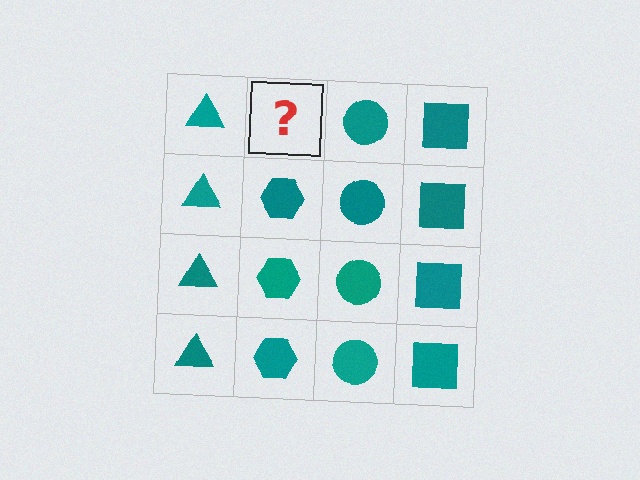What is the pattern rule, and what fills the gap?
The rule is that each column has a consistent shape. The gap should be filled with a teal hexagon.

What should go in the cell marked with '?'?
The missing cell should contain a teal hexagon.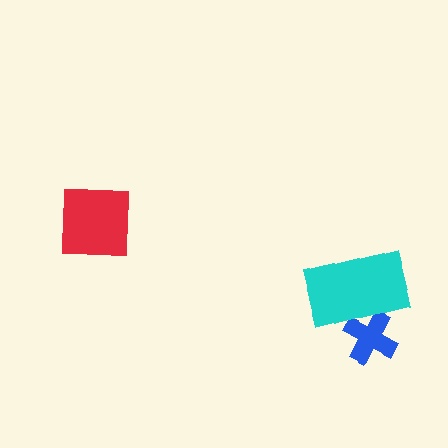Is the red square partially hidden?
No, no other shape covers it.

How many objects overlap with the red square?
0 objects overlap with the red square.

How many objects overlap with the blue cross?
1 object overlaps with the blue cross.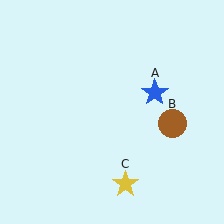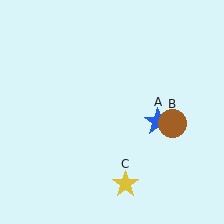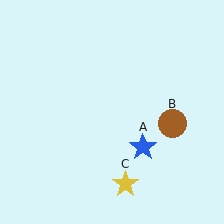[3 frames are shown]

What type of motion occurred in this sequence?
The blue star (object A) rotated clockwise around the center of the scene.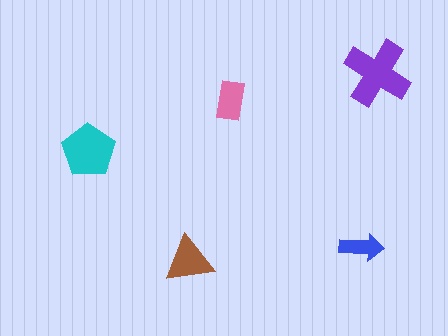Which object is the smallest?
The blue arrow.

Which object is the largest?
The purple cross.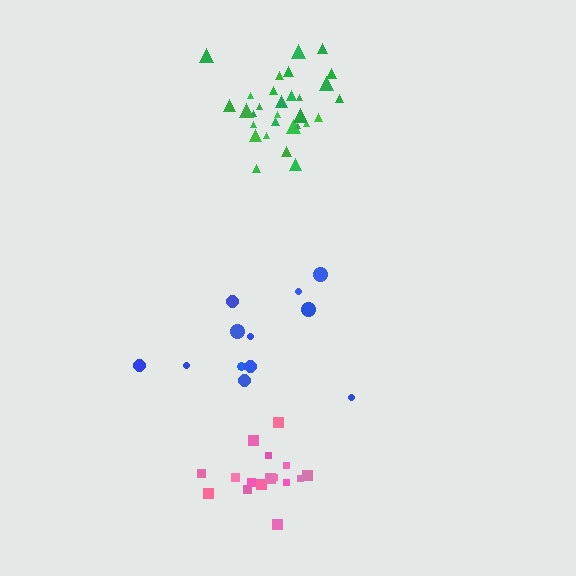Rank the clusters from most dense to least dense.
green, pink, blue.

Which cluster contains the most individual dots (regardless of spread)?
Green (30).